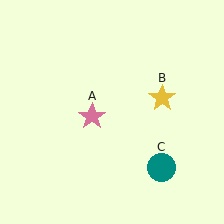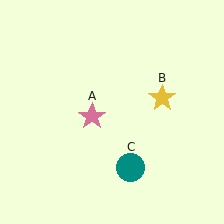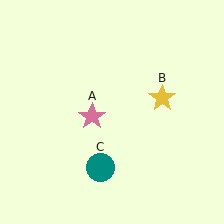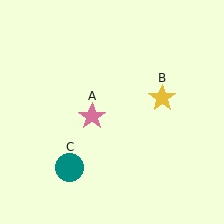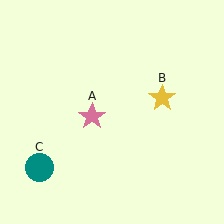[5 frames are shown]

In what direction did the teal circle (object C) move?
The teal circle (object C) moved left.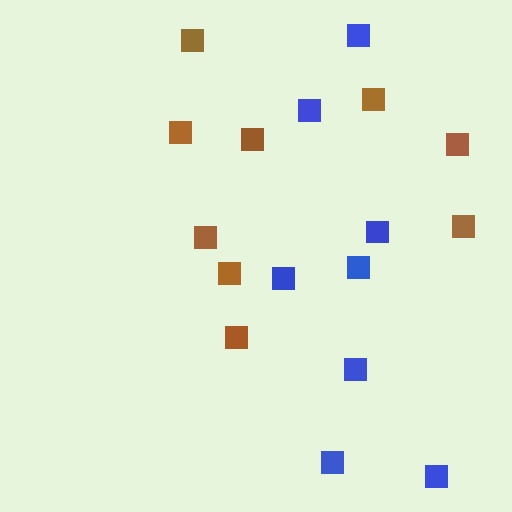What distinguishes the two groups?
There are 2 groups: one group of brown squares (9) and one group of blue squares (8).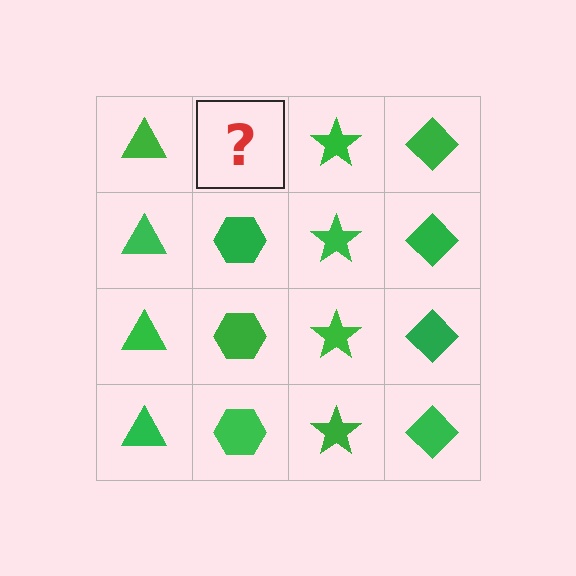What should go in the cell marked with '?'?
The missing cell should contain a green hexagon.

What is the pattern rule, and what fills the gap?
The rule is that each column has a consistent shape. The gap should be filled with a green hexagon.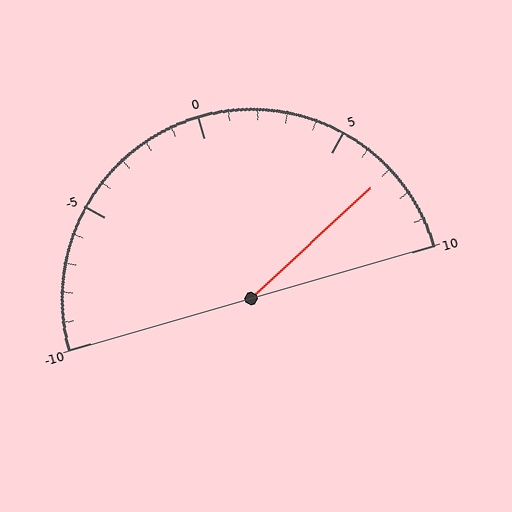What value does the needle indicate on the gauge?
The needle indicates approximately 7.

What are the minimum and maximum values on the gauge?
The gauge ranges from -10 to 10.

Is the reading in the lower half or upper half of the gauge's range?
The reading is in the upper half of the range (-10 to 10).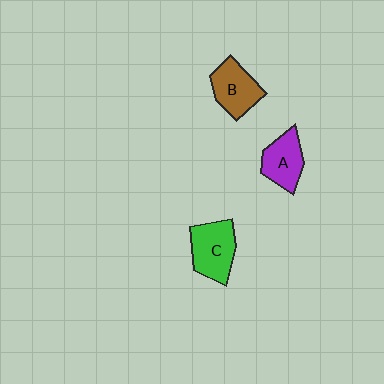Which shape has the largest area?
Shape C (green).